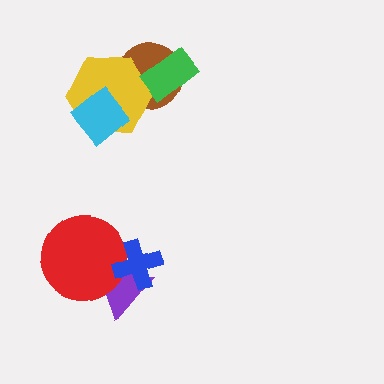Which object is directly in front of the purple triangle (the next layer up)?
The red circle is directly in front of the purple triangle.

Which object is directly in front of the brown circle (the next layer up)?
The yellow hexagon is directly in front of the brown circle.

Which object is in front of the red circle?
The blue cross is in front of the red circle.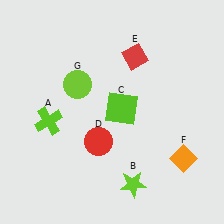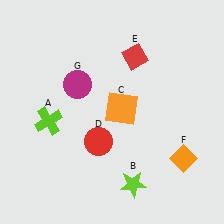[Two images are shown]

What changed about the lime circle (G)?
In Image 1, G is lime. In Image 2, it changed to magenta.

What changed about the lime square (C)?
In Image 1, C is lime. In Image 2, it changed to orange.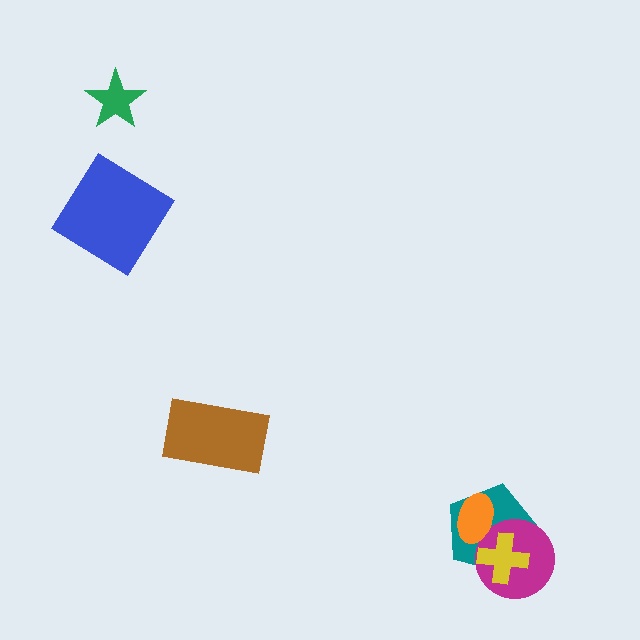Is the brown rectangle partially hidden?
No, no other shape covers it.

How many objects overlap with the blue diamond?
0 objects overlap with the blue diamond.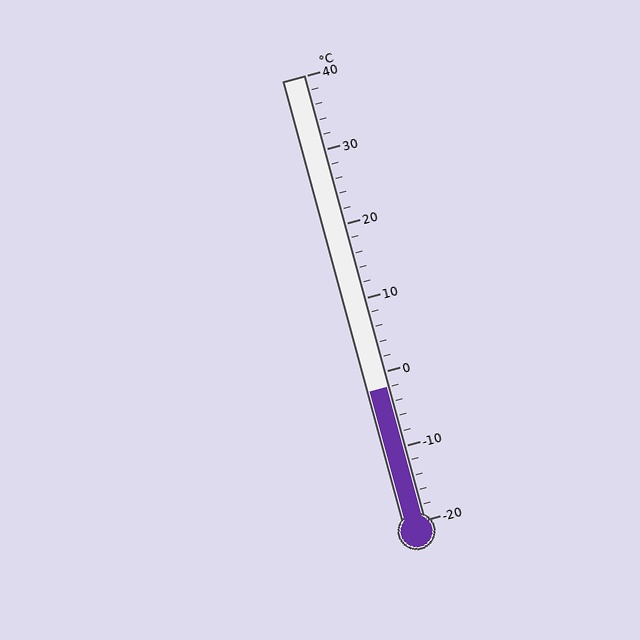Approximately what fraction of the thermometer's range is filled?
The thermometer is filled to approximately 30% of its range.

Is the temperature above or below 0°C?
The temperature is below 0°C.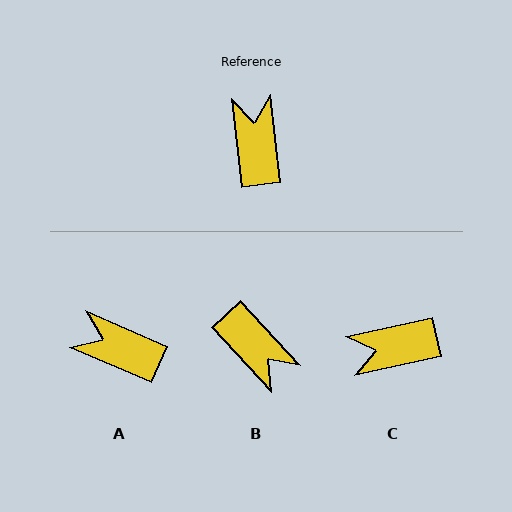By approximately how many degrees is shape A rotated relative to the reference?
Approximately 60 degrees counter-clockwise.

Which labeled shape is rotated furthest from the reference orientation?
B, about 144 degrees away.